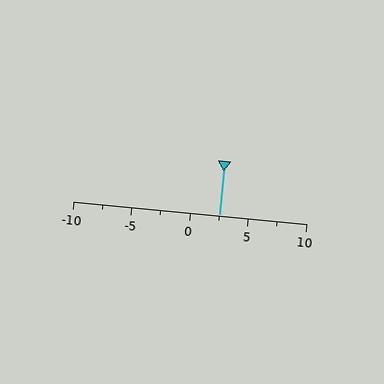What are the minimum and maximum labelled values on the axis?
The axis runs from -10 to 10.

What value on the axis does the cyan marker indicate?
The marker indicates approximately 2.5.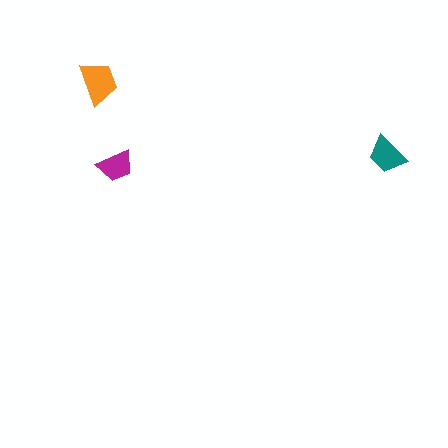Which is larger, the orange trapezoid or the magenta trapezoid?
The orange one.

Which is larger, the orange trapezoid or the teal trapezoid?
The orange one.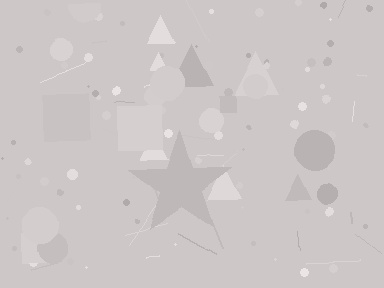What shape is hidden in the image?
A star is hidden in the image.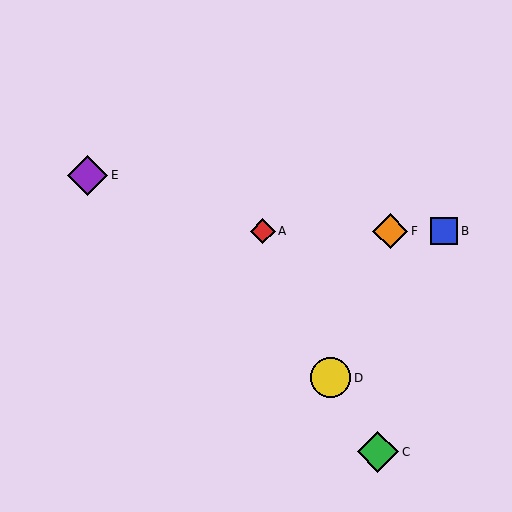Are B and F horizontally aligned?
Yes, both are at y≈231.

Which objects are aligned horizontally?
Objects A, B, F are aligned horizontally.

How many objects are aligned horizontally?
3 objects (A, B, F) are aligned horizontally.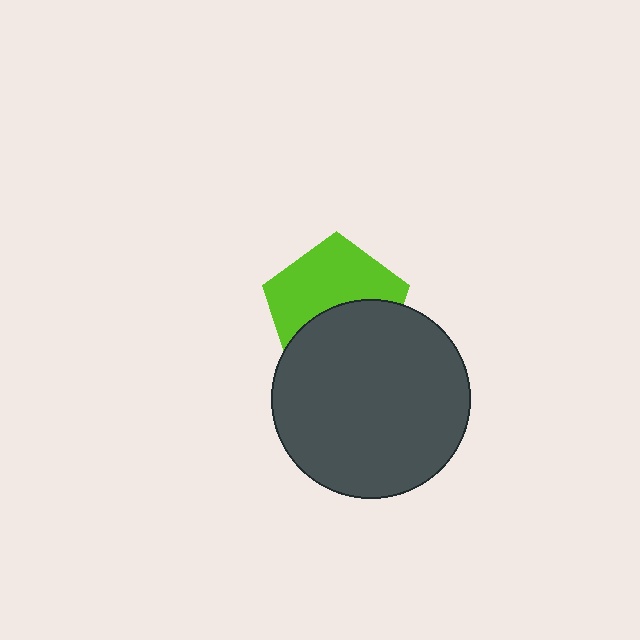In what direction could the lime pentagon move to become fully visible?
The lime pentagon could move up. That would shift it out from behind the dark gray circle entirely.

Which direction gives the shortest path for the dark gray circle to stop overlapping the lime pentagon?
Moving down gives the shortest separation.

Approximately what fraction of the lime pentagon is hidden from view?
Roughly 46% of the lime pentagon is hidden behind the dark gray circle.